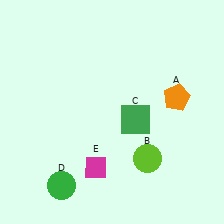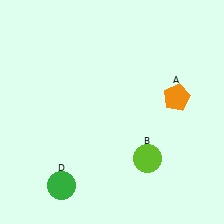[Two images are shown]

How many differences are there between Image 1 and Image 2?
There are 2 differences between the two images.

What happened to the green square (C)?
The green square (C) was removed in Image 2. It was in the bottom-right area of Image 1.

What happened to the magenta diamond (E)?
The magenta diamond (E) was removed in Image 2. It was in the bottom-left area of Image 1.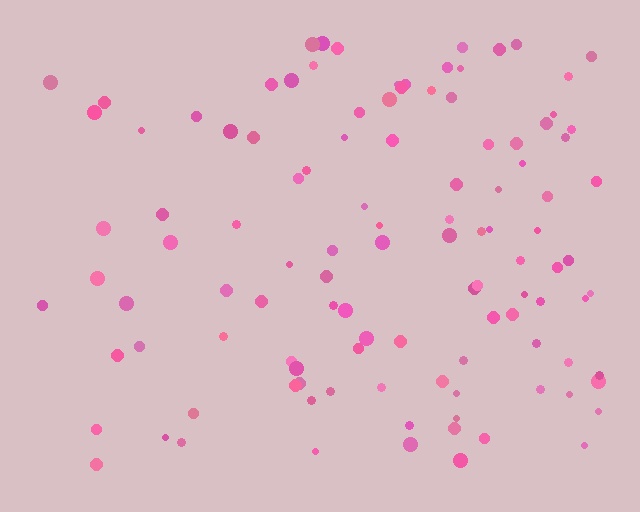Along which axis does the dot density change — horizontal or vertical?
Horizontal.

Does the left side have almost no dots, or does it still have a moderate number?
Still a moderate number, just noticeably fewer than the right.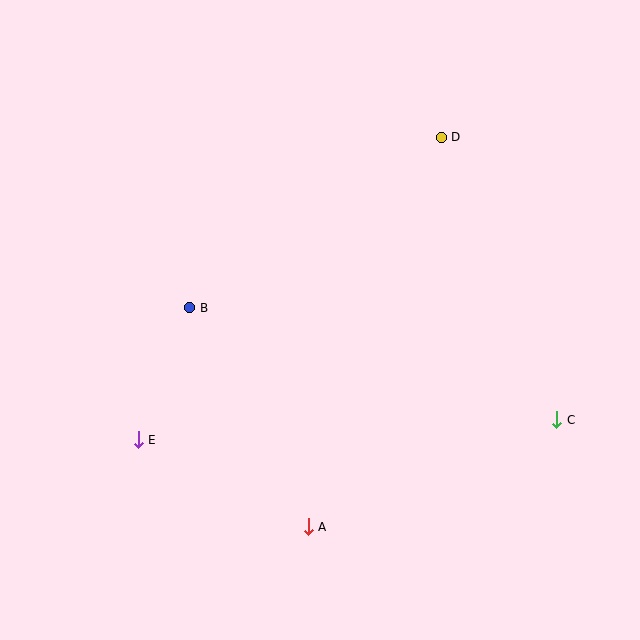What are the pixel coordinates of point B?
Point B is at (190, 308).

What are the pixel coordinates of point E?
Point E is at (138, 440).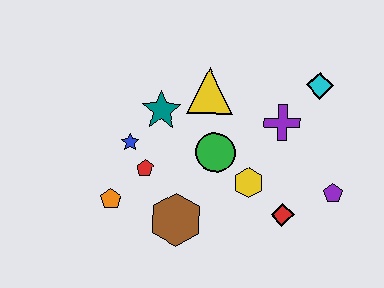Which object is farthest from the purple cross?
The orange pentagon is farthest from the purple cross.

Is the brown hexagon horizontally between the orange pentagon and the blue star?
No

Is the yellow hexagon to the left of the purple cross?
Yes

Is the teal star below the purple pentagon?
No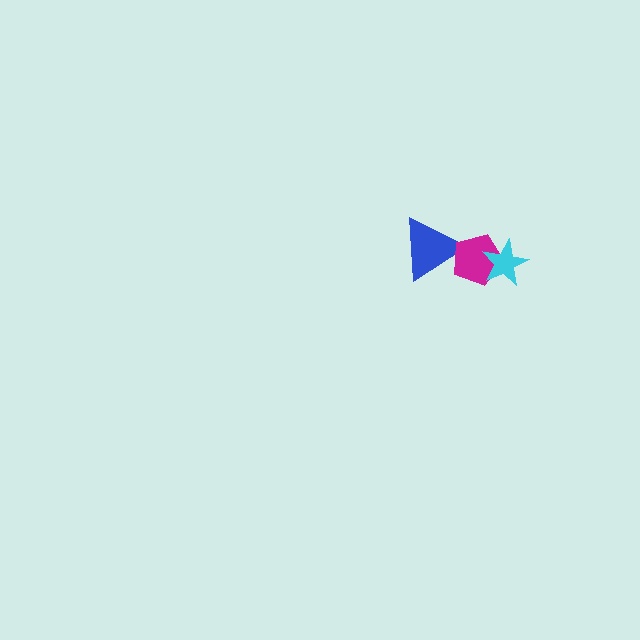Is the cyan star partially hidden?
No, no other shape covers it.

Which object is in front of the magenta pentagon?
The cyan star is in front of the magenta pentagon.